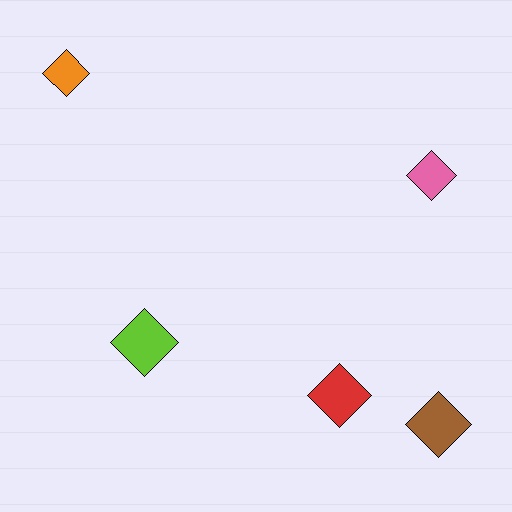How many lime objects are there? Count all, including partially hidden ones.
There is 1 lime object.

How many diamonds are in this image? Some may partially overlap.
There are 5 diamonds.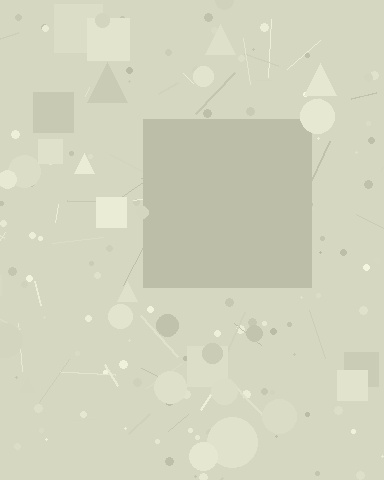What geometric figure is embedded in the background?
A square is embedded in the background.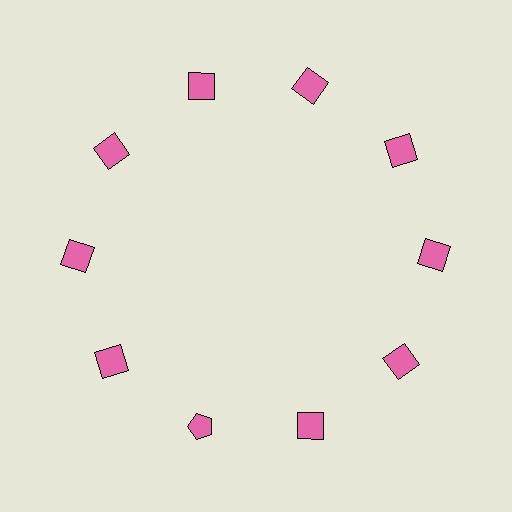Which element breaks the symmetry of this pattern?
The pink pentagon at roughly the 7 o'clock position breaks the symmetry. All other shapes are pink squares.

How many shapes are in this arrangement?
There are 10 shapes arranged in a ring pattern.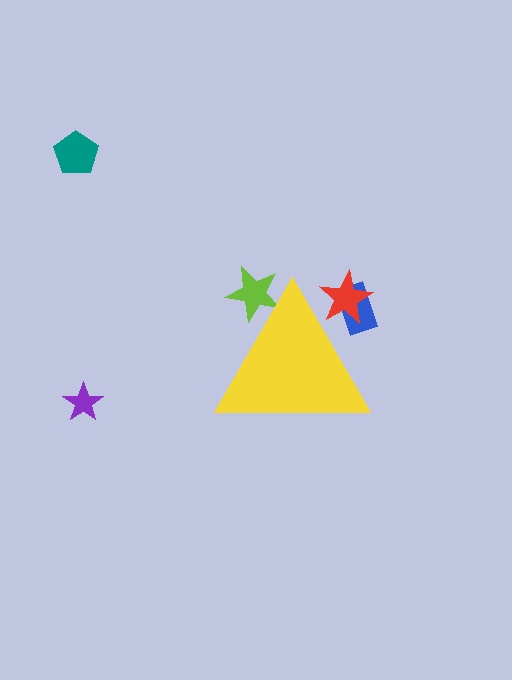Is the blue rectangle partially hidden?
Yes, the blue rectangle is partially hidden behind the yellow triangle.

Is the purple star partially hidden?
No, the purple star is fully visible.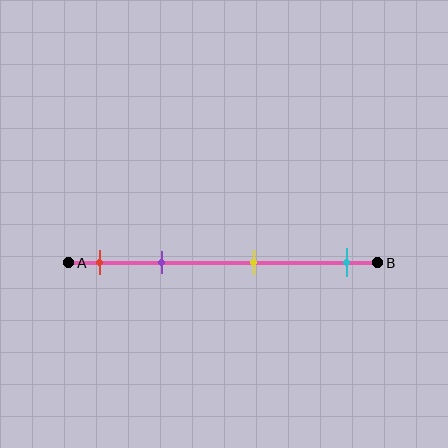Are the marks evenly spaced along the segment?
No, the marks are not evenly spaced.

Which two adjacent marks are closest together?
The red and purple marks are the closest adjacent pair.